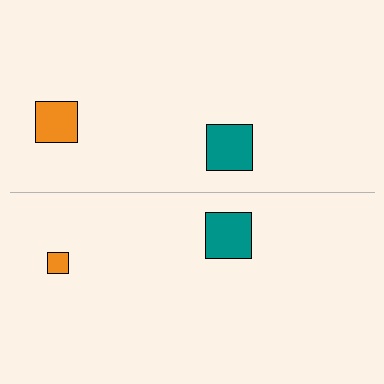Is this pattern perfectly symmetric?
No, the pattern is not perfectly symmetric. The orange square on the bottom side has a different size than its mirror counterpart.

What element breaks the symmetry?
The orange square on the bottom side has a different size than its mirror counterpart.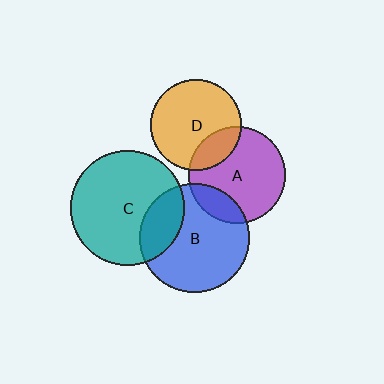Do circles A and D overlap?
Yes.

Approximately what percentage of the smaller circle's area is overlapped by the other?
Approximately 20%.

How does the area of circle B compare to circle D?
Approximately 1.4 times.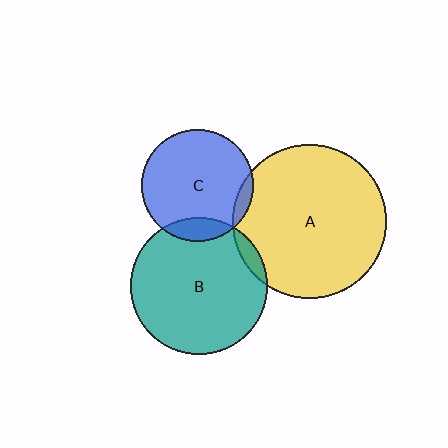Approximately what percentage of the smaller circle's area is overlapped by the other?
Approximately 5%.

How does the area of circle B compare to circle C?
Approximately 1.5 times.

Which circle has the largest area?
Circle A (yellow).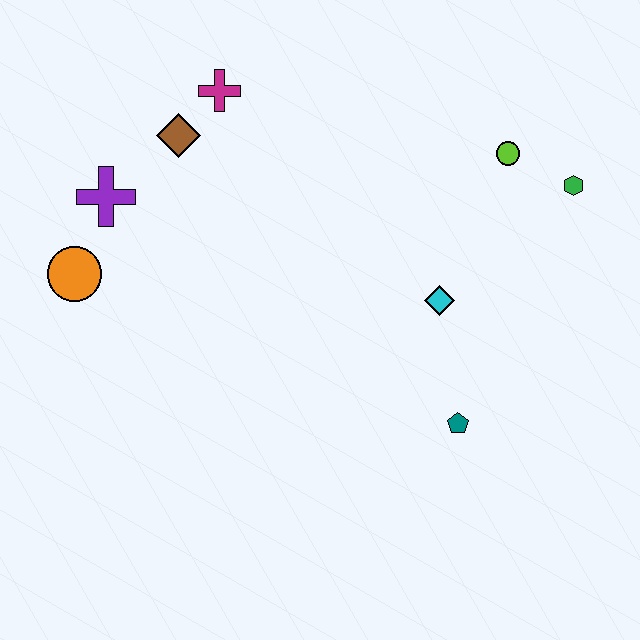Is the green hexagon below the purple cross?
No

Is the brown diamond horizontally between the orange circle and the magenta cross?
Yes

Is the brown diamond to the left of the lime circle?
Yes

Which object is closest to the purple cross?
The orange circle is closest to the purple cross.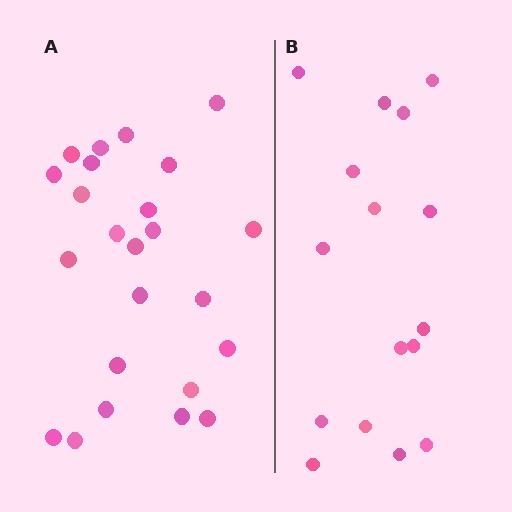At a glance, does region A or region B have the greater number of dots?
Region A (the left region) has more dots.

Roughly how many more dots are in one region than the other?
Region A has roughly 8 or so more dots than region B.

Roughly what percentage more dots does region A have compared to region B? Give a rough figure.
About 50% more.